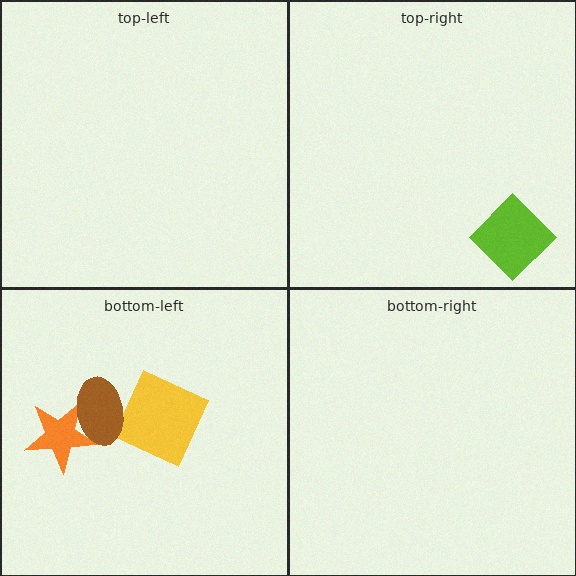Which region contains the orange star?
The bottom-left region.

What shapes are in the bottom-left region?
The orange star, the yellow square, the brown ellipse.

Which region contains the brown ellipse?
The bottom-left region.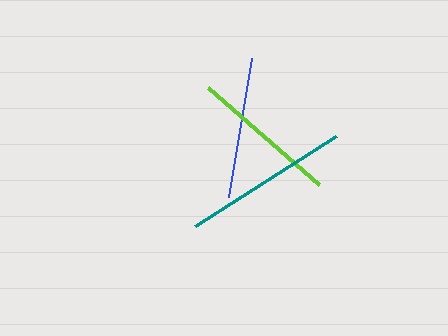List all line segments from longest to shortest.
From longest to shortest: teal, lime, blue.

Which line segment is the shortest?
The blue line is the shortest at approximately 141 pixels.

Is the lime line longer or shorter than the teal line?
The teal line is longer than the lime line.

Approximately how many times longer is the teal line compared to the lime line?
The teal line is approximately 1.1 times the length of the lime line.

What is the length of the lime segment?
The lime segment is approximately 147 pixels long.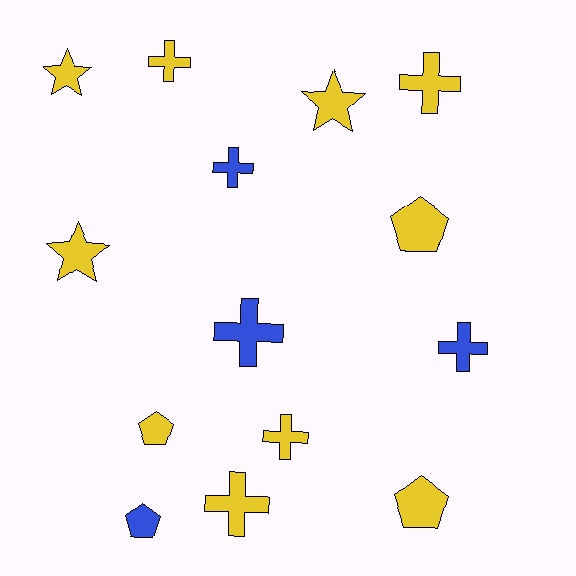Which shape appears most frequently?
Cross, with 7 objects.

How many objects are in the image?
There are 14 objects.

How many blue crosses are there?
There are 3 blue crosses.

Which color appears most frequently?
Yellow, with 10 objects.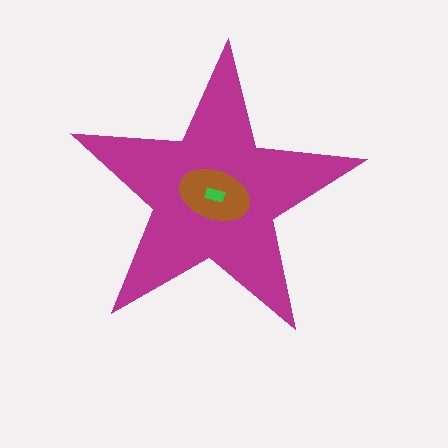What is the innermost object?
The green rectangle.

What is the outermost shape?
The magenta star.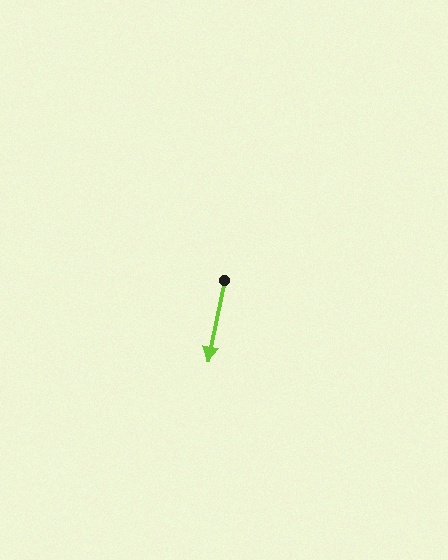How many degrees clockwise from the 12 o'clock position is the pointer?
Approximately 191 degrees.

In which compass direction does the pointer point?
South.